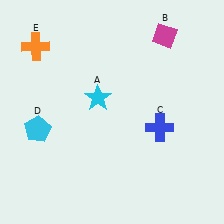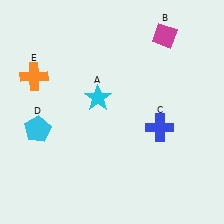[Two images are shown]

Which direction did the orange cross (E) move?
The orange cross (E) moved down.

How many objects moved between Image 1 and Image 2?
1 object moved between the two images.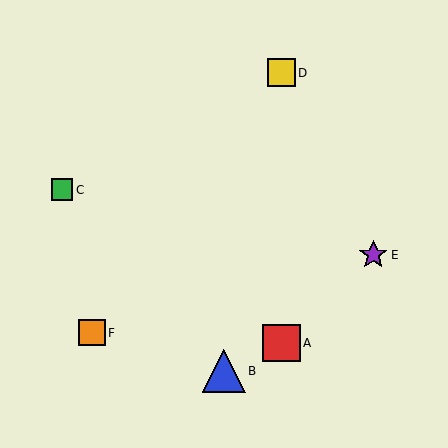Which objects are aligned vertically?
Objects A, D are aligned vertically.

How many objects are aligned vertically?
2 objects (A, D) are aligned vertically.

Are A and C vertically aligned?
No, A is at x≈281 and C is at x≈62.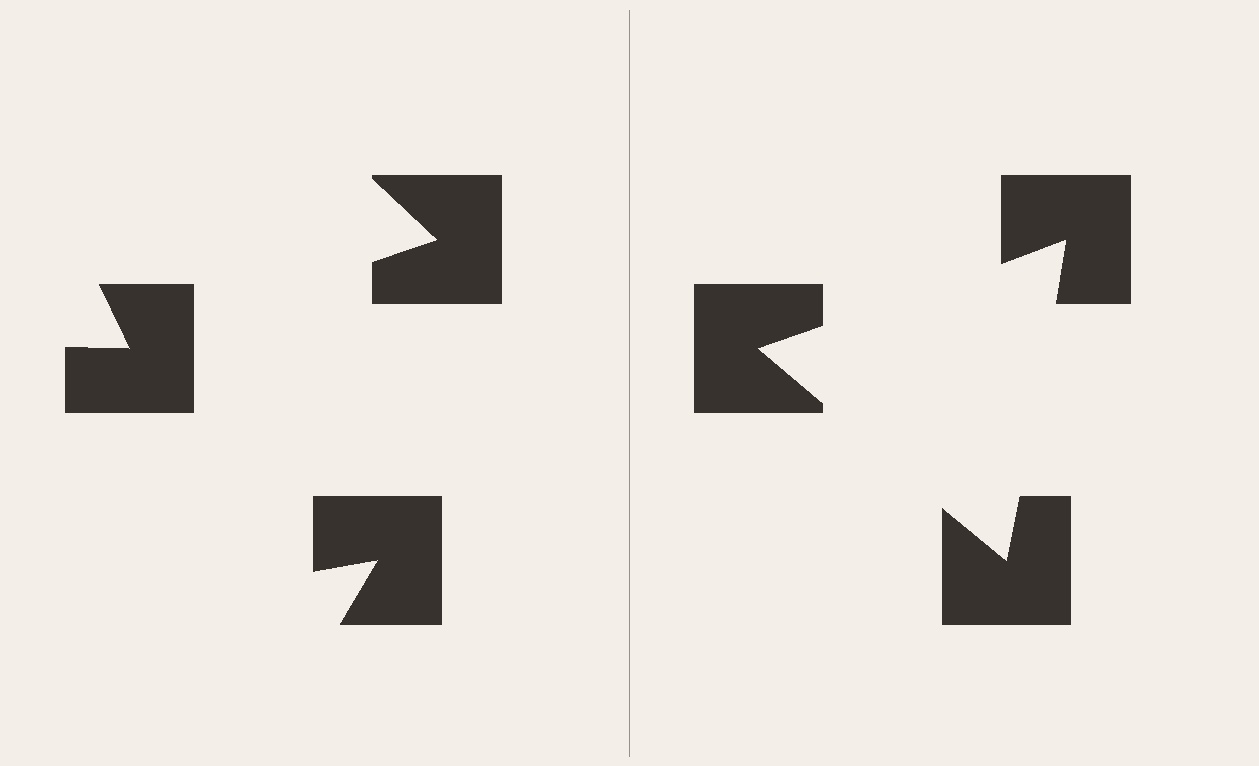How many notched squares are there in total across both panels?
6 — 3 on each side.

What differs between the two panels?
The notched squares are positioned identically on both sides; only the wedge orientations differ. On the right they align to a triangle; on the left they are misaligned.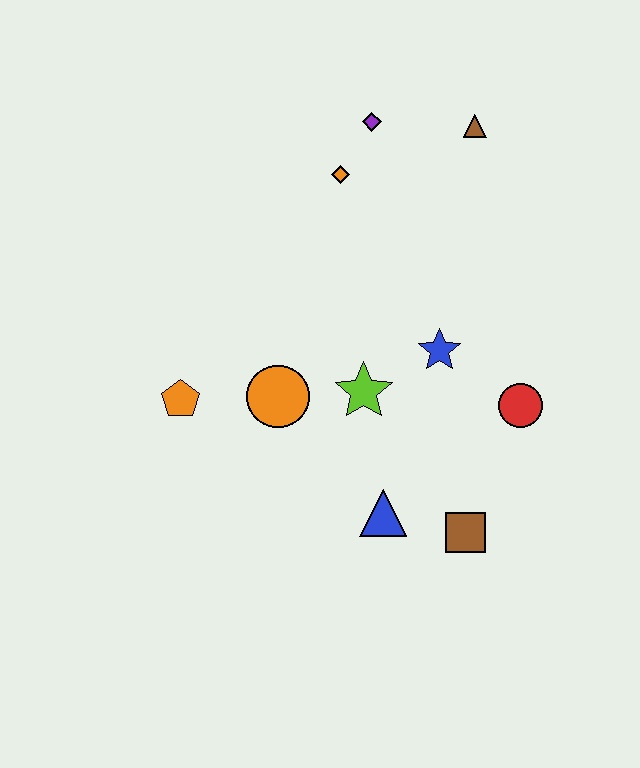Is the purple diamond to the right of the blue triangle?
No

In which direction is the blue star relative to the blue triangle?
The blue star is above the blue triangle.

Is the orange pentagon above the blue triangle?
Yes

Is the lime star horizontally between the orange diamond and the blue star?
Yes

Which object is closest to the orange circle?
The lime star is closest to the orange circle.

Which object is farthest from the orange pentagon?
The brown triangle is farthest from the orange pentagon.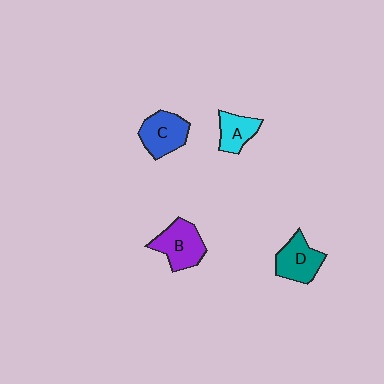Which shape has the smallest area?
Shape A (cyan).